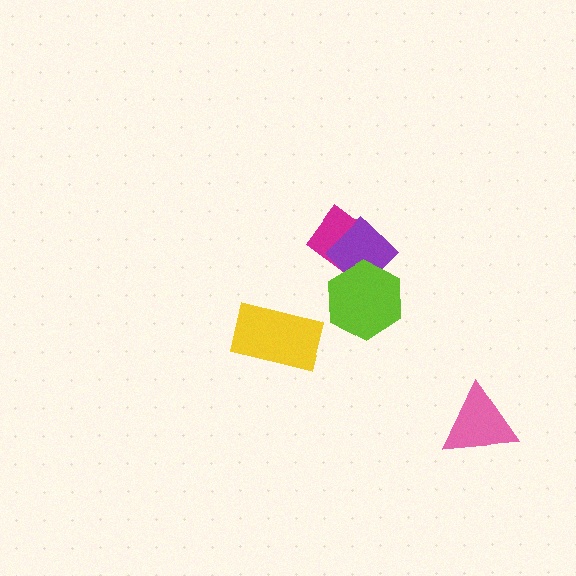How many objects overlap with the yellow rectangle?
0 objects overlap with the yellow rectangle.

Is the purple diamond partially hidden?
Yes, it is partially covered by another shape.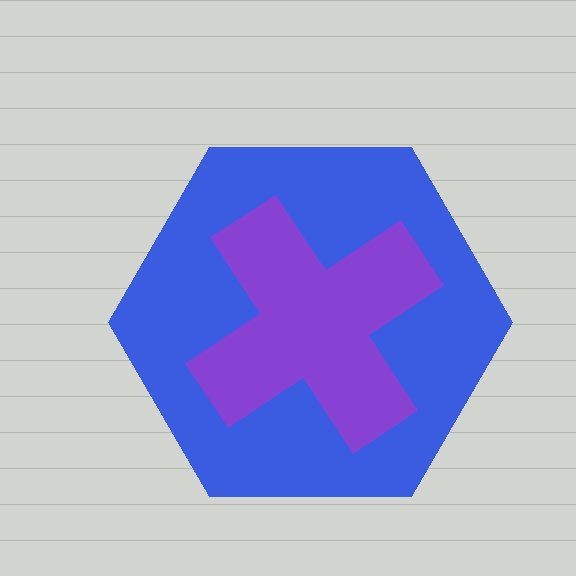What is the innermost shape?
The purple cross.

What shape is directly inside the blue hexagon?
The purple cross.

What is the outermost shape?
The blue hexagon.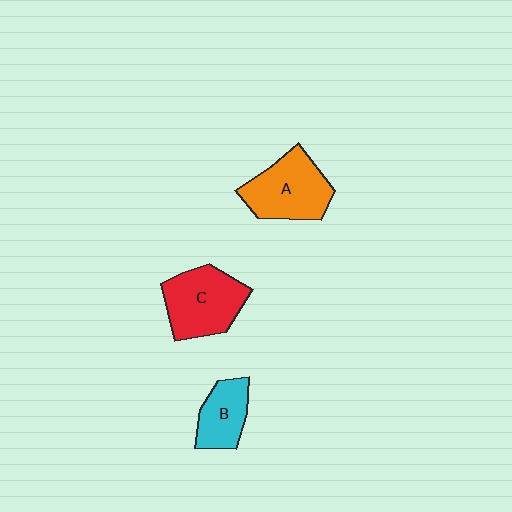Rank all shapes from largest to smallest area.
From largest to smallest: C (red), A (orange), B (cyan).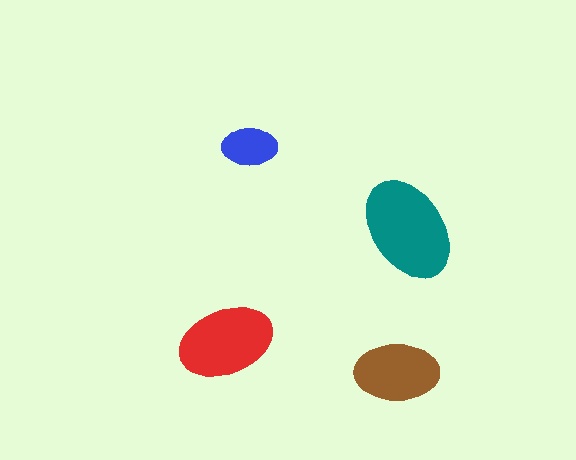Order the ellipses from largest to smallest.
the teal one, the red one, the brown one, the blue one.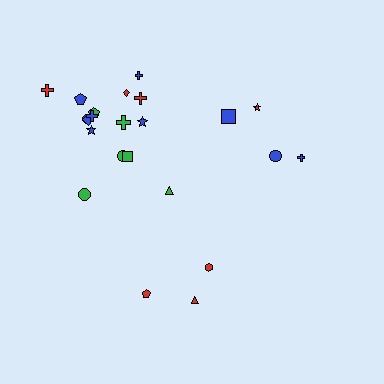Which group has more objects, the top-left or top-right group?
The top-left group.